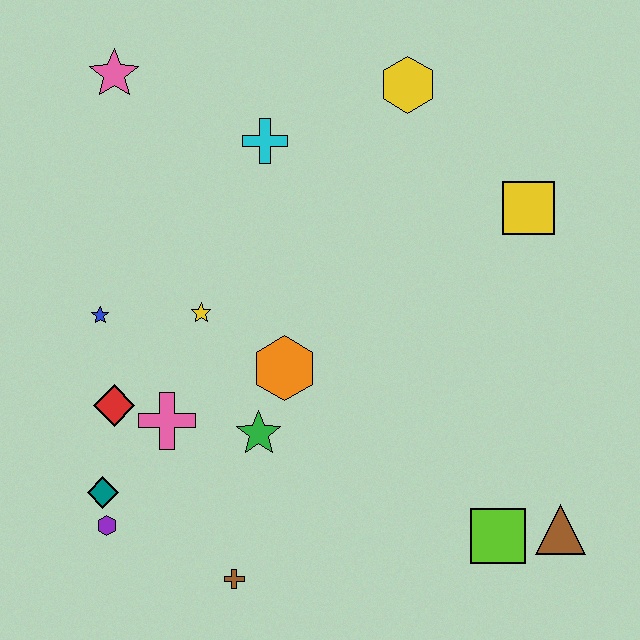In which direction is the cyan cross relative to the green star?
The cyan cross is above the green star.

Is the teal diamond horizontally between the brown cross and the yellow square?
No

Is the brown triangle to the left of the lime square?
No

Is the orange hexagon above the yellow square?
No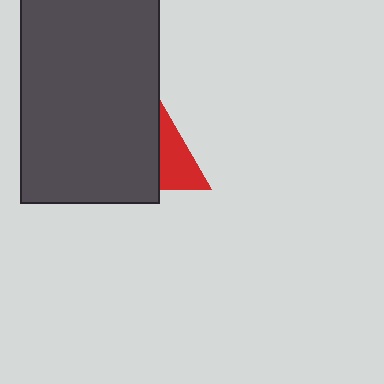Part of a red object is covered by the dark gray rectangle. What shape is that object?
It is a triangle.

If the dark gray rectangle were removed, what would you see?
You would see the complete red triangle.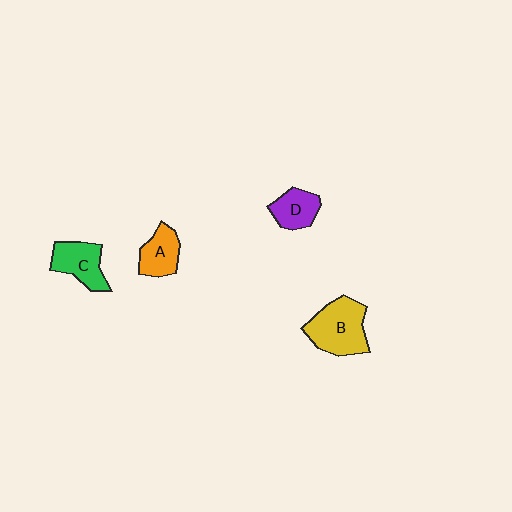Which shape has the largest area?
Shape B (yellow).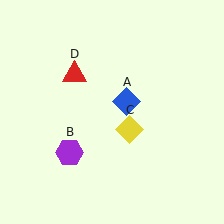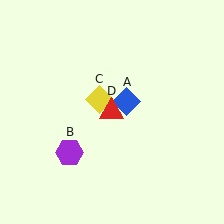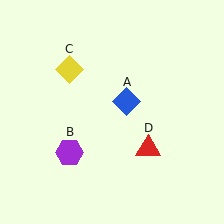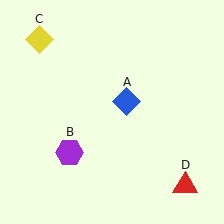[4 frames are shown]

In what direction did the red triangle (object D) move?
The red triangle (object D) moved down and to the right.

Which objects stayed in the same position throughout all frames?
Blue diamond (object A) and purple hexagon (object B) remained stationary.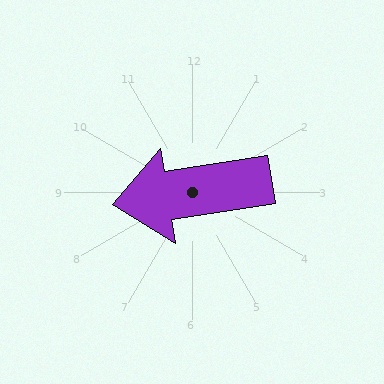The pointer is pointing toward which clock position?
Roughly 9 o'clock.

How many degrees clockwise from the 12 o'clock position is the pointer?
Approximately 261 degrees.